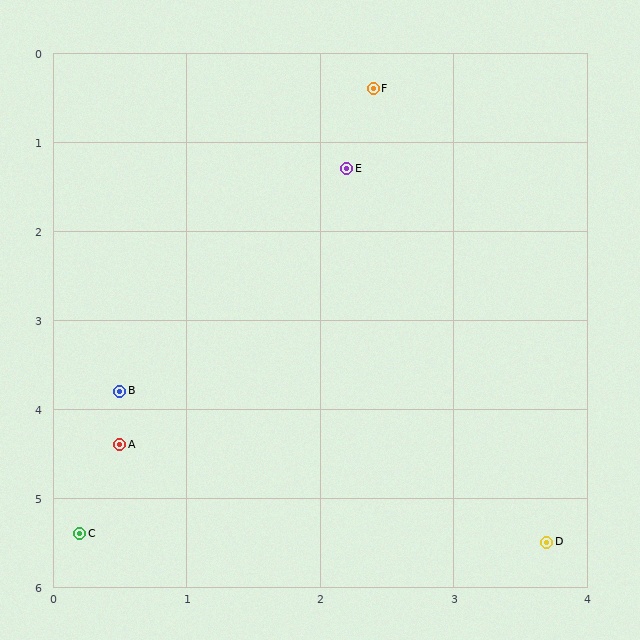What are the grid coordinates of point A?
Point A is at approximately (0.5, 4.4).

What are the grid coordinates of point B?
Point B is at approximately (0.5, 3.8).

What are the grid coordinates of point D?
Point D is at approximately (3.7, 5.5).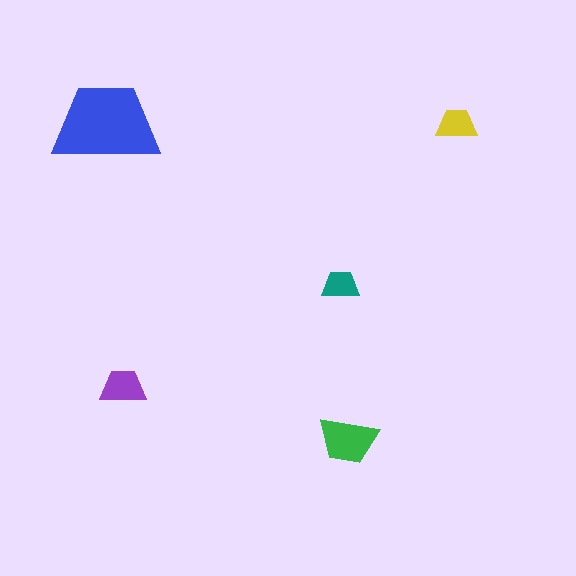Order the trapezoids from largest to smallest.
the blue one, the green one, the purple one, the yellow one, the teal one.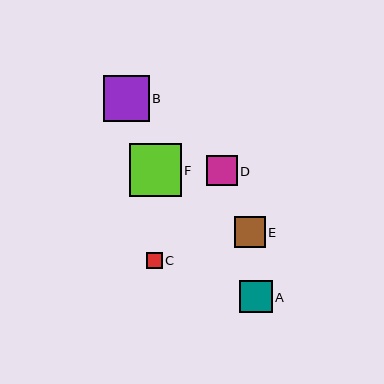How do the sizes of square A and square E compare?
Square A and square E are approximately the same size.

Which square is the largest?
Square F is the largest with a size of approximately 52 pixels.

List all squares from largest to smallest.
From largest to smallest: F, B, A, D, E, C.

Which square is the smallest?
Square C is the smallest with a size of approximately 16 pixels.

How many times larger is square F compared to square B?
Square F is approximately 1.1 times the size of square B.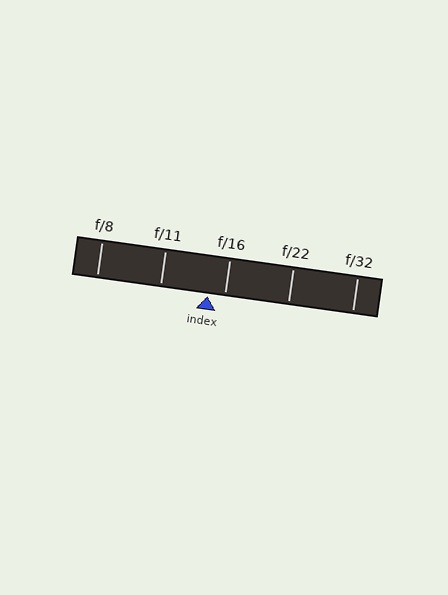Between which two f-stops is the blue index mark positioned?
The index mark is between f/11 and f/16.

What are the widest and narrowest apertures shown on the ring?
The widest aperture shown is f/8 and the narrowest is f/32.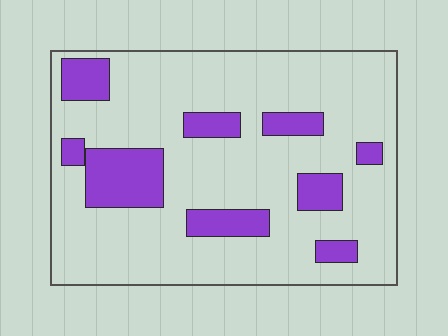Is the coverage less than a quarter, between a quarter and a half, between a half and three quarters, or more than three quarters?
Less than a quarter.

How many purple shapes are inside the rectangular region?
9.